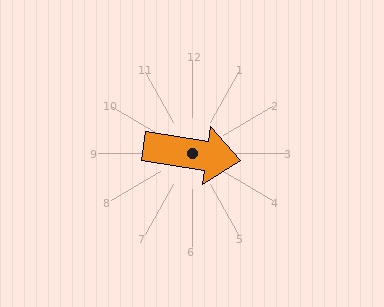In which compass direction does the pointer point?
East.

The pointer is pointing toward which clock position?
Roughly 3 o'clock.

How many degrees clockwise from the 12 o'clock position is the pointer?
Approximately 98 degrees.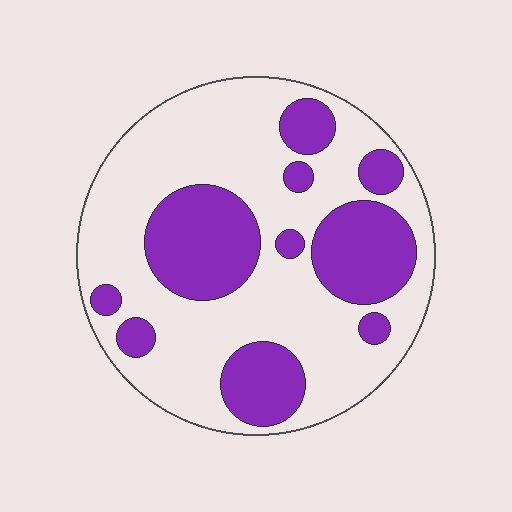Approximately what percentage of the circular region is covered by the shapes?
Approximately 35%.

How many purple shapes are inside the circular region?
10.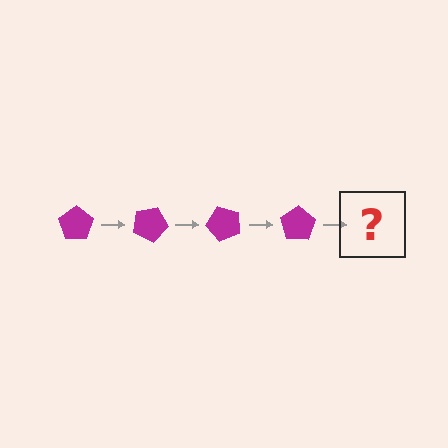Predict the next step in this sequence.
The next step is a magenta pentagon rotated 100 degrees.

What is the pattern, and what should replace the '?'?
The pattern is that the pentagon rotates 25 degrees each step. The '?' should be a magenta pentagon rotated 100 degrees.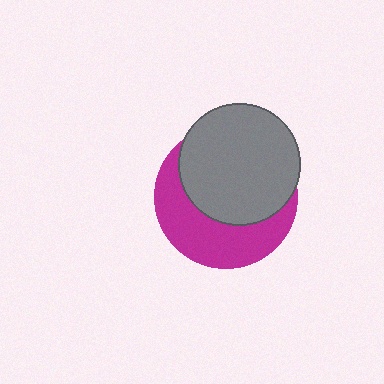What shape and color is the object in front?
The object in front is a gray circle.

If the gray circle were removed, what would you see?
You would see the complete magenta circle.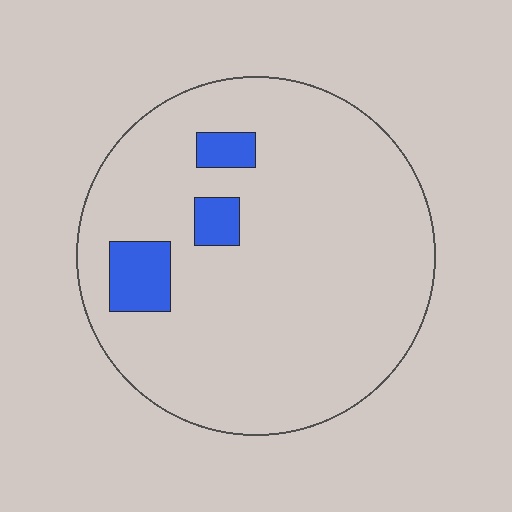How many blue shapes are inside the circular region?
3.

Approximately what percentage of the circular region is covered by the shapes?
Approximately 10%.